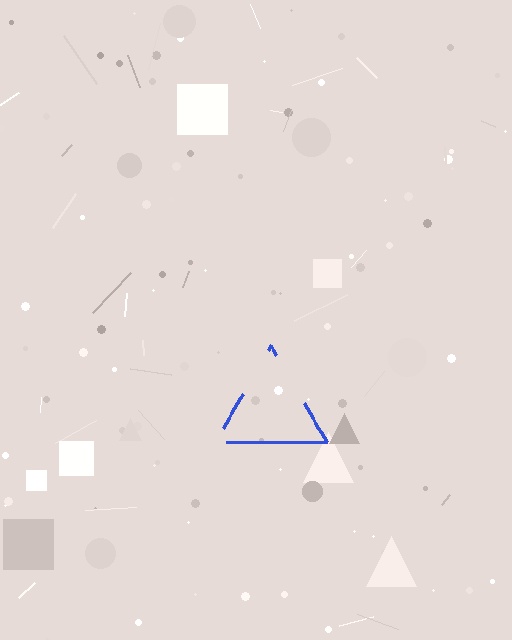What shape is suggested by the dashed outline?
The dashed outline suggests a triangle.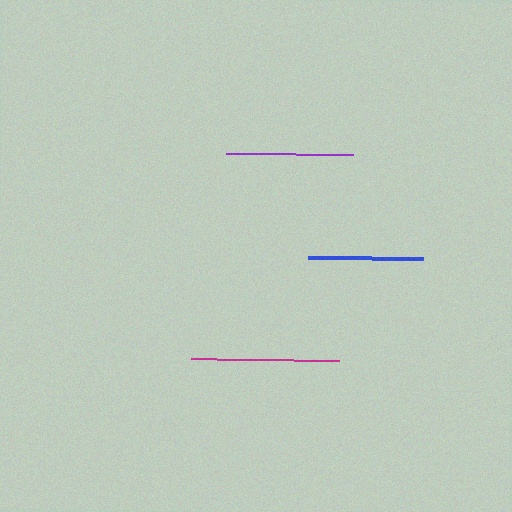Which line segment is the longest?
The magenta line is the longest at approximately 148 pixels.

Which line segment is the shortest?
The blue line is the shortest at approximately 115 pixels.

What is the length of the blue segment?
The blue segment is approximately 115 pixels long.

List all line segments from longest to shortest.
From longest to shortest: magenta, purple, blue.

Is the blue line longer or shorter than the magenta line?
The magenta line is longer than the blue line.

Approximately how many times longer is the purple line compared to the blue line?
The purple line is approximately 1.1 times the length of the blue line.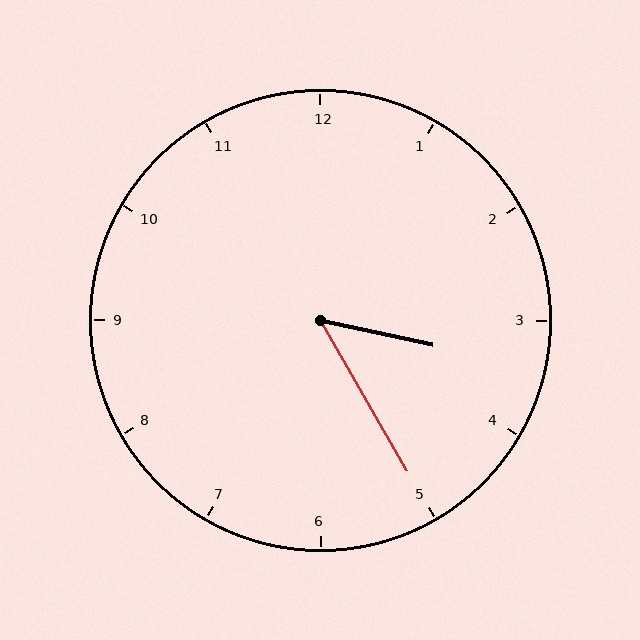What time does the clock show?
3:25.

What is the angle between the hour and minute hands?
Approximately 48 degrees.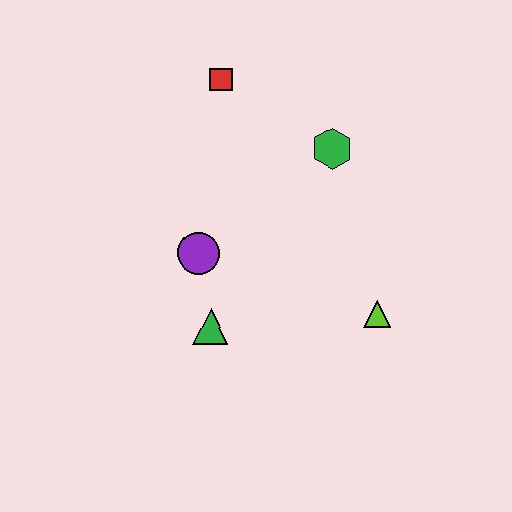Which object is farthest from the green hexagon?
The green triangle is farthest from the green hexagon.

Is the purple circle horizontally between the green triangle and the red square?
No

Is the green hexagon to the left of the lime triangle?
Yes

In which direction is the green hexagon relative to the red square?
The green hexagon is to the right of the red square.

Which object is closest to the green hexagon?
The red square is closest to the green hexagon.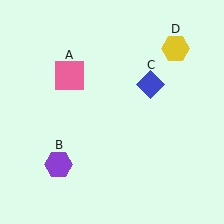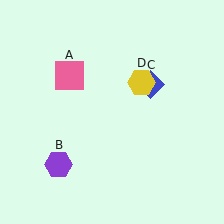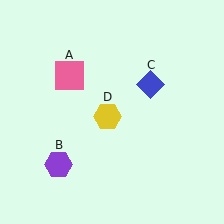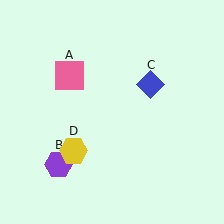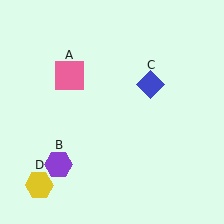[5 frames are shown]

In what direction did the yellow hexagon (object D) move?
The yellow hexagon (object D) moved down and to the left.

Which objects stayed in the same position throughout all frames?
Pink square (object A) and purple hexagon (object B) and blue diamond (object C) remained stationary.